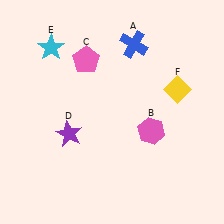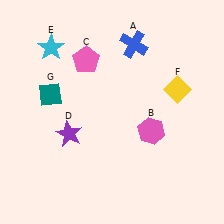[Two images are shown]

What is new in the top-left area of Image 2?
A teal diamond (G) was added in the top-left area of Image 2.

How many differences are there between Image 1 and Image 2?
There is 1 difference between the two images.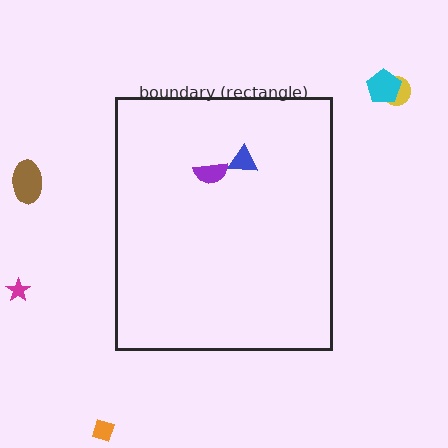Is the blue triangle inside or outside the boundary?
Inside.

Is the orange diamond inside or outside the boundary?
Outside.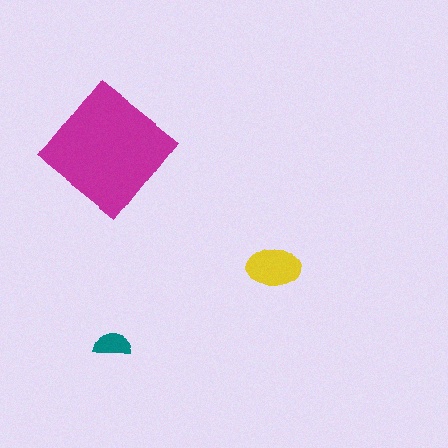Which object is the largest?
The magenta diamond.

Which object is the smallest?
The teal semicircle.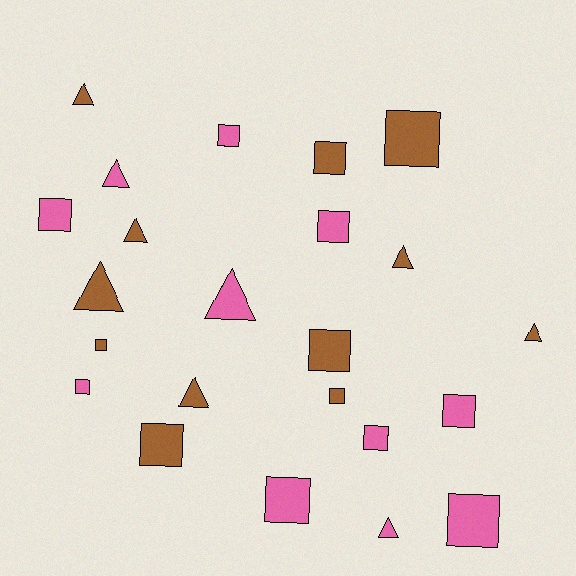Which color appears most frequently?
Brown, with 12 objects.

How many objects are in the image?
There are 23 objects.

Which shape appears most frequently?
Square, with 14 objects.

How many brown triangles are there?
There are 6 brown triangles.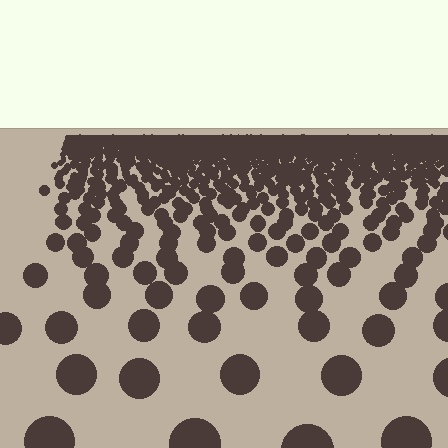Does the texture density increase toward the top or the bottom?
Density increases toward the top.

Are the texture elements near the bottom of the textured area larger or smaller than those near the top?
Larger. Near the bottom, elements are closer to the viewer and appear at a bigger on-screen size.